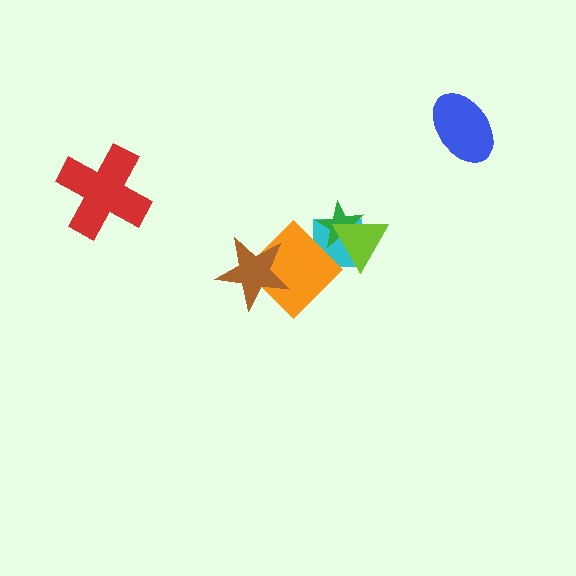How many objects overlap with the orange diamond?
4 objects overlap with the orange diamond.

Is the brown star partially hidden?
No, no other shape covers it.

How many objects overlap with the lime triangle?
3 objects overlap with the lime triangle.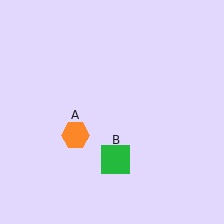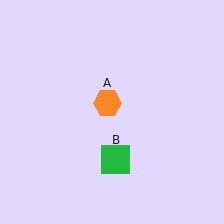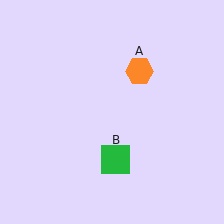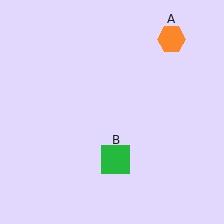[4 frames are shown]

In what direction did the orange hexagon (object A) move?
The orange hexagon (object A) moved up and to the right.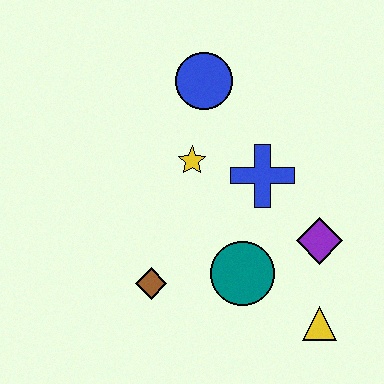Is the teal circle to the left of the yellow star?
No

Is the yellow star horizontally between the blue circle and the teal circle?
No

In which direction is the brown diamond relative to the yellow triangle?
The brown diamond is to the left of the yellow triangle.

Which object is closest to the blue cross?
The yellow star is closest to the blue cross.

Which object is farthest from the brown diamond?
The blue circle is farthest from the brown diamond.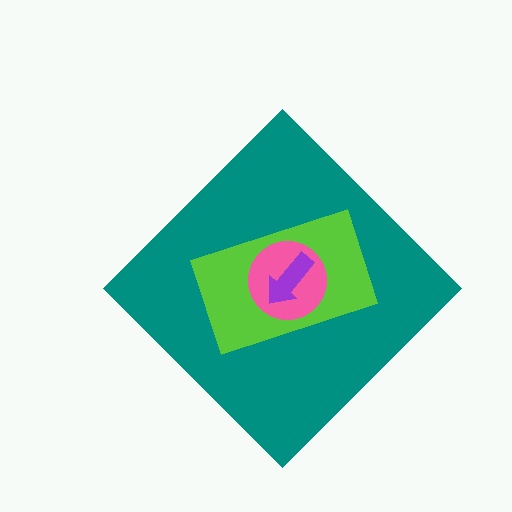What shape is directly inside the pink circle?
The purple arrow.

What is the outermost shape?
The teal diamond.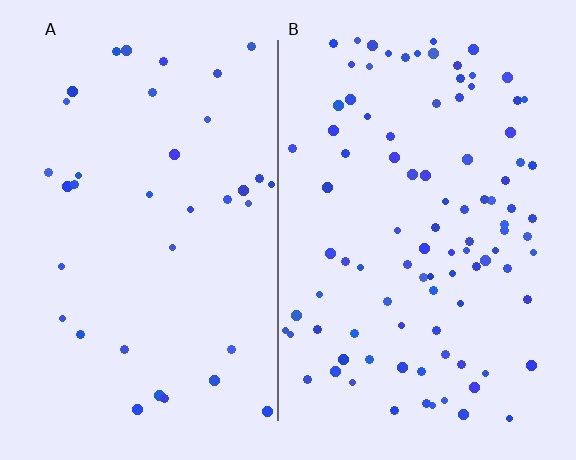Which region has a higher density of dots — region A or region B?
B (the right).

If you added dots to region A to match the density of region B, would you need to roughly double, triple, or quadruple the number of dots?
Approximately triple.